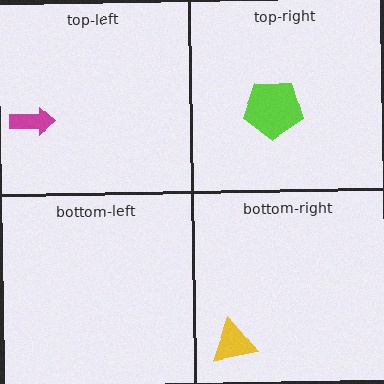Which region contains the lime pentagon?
The top-right region.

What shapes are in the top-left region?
The magenta arrow.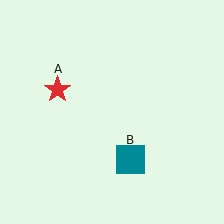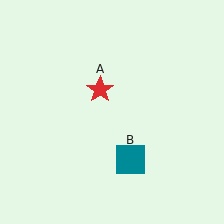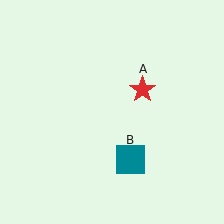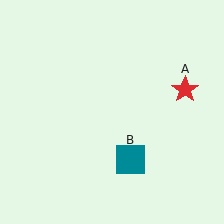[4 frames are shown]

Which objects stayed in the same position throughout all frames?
Teal square (object B) remained stationary.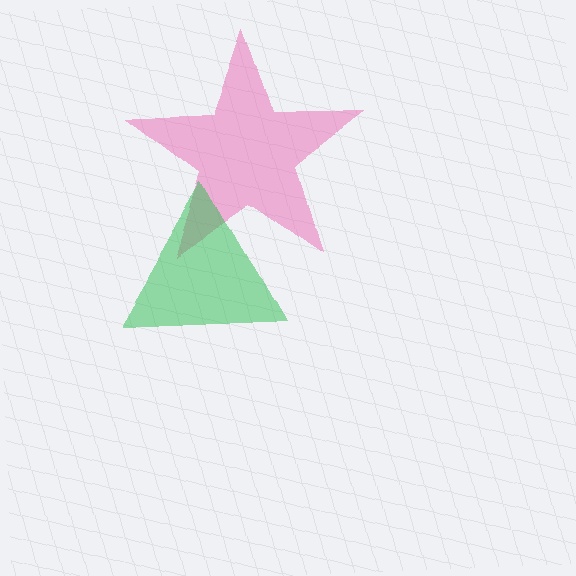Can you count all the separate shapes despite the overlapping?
Yes, there are 2 separate shapes.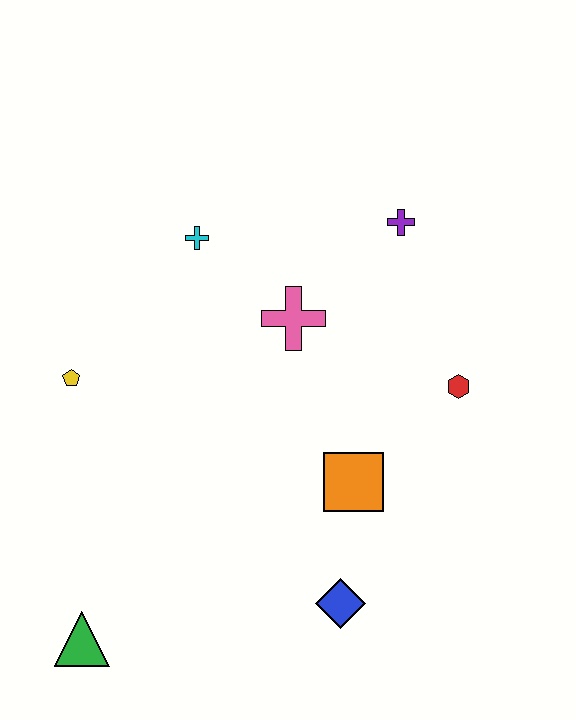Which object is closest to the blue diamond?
The orange square is closest to the blue diamond.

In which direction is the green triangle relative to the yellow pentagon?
The green triangle is below the yellow pentagon.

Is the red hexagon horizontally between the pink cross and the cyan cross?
No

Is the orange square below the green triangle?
No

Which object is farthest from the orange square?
The green triangle is farthest from the orange square.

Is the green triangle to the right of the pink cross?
No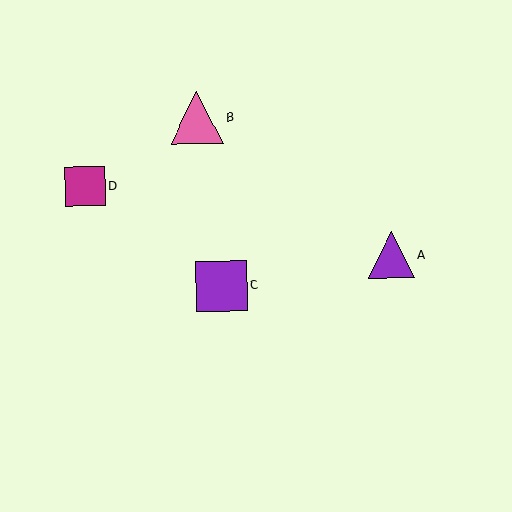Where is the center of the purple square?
The center of the purple square is at (222, 286).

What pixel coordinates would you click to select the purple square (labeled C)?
Click at (222, 286) to select the purple square C.